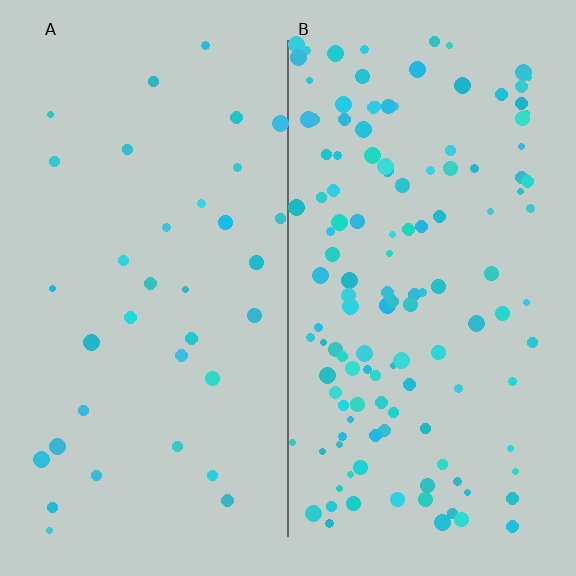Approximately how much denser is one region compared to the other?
Approximately 3.8× — region B over region A.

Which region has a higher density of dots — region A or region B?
B (the right).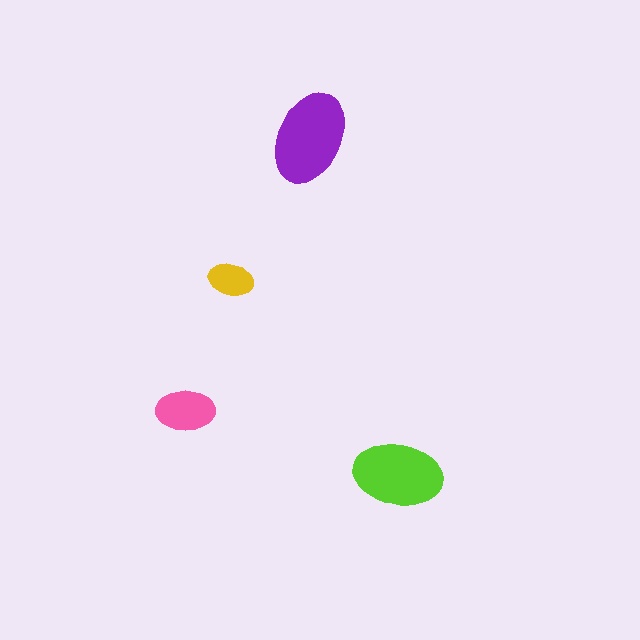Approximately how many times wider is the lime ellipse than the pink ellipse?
About 1.5 times wider.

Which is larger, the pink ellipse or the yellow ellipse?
The pink one.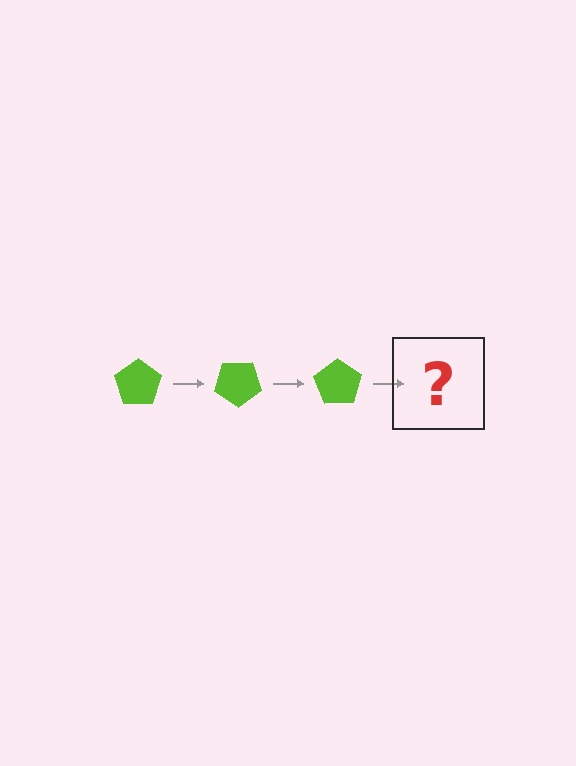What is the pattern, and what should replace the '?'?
The pattern is that the pentagon rotates 35 degrees each step. The '?' should be a lime pentagon rotated 105 degrees.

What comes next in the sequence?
The next element should be a lime pentagon rotated 105 degrees.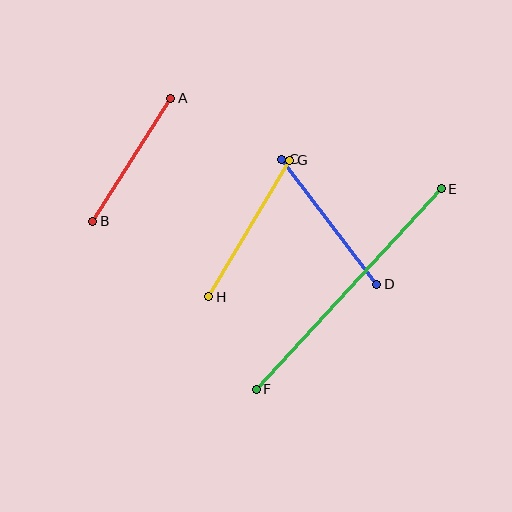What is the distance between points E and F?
The distance is approximately 273 pixels.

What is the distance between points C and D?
The distance is approximately 157 pixels.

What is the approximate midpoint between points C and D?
The midpoint is at approximately (329, 222) pixels.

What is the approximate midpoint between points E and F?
The midpoint is at approximately (349, 289) pixels.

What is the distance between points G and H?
The distance is approximately 159 pixels.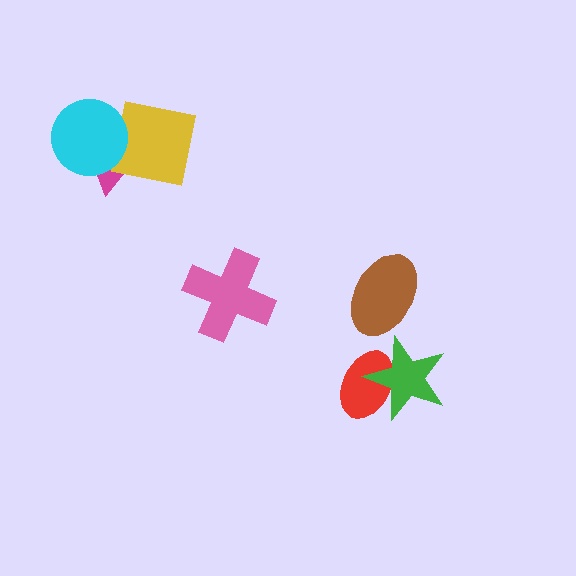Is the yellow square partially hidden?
Yes, it is partially covered by another shape.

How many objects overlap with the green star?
1 object overlaps with the green star.